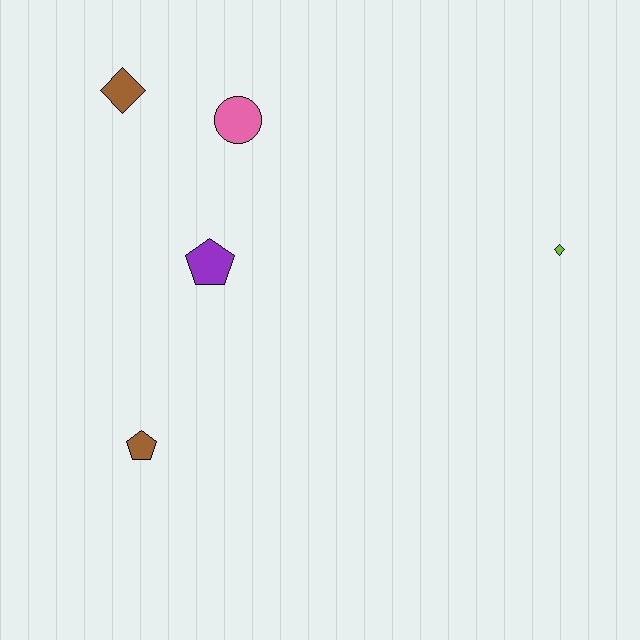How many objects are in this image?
There are 5 objects.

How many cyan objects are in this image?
There are no cyan objects.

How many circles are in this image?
There is 1 circle.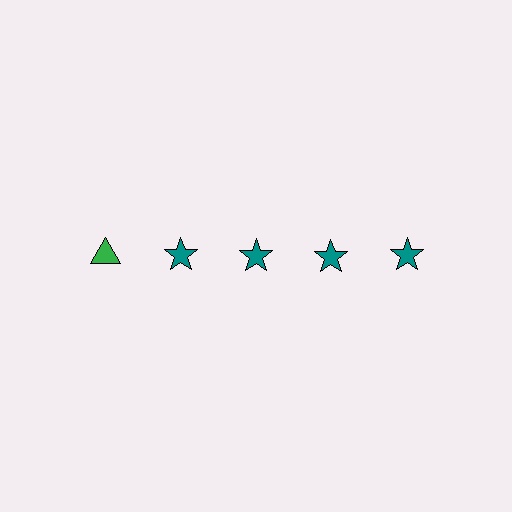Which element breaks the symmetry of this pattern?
The green triangle in the top row, leftmost column breaks the symmetry. All other shapes are teal stars.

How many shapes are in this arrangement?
There are 5 shapes arranged in a grid pattern.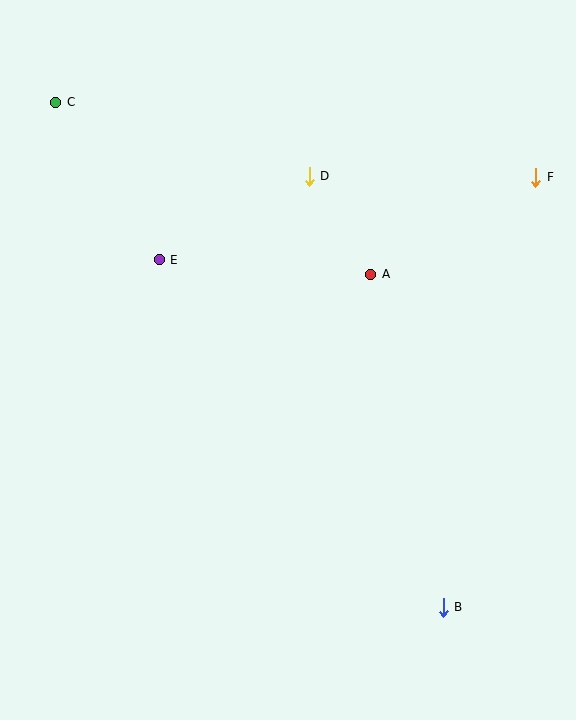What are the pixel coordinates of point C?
Point C is at (56, 102).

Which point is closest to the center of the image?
Point A at (371, 274) is closest to the center.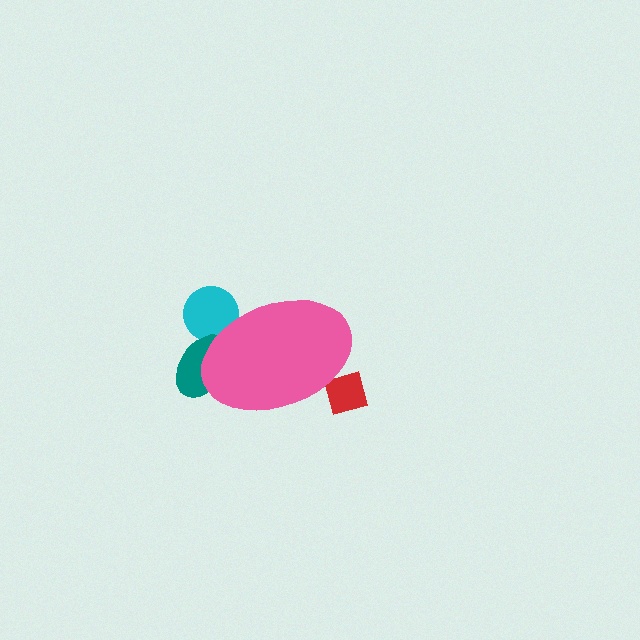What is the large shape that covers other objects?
A pink ellipse.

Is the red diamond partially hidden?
Yes, the red diamond is partially hidden behind the pink ellipse.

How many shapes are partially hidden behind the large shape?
3 shapes are partially hidden.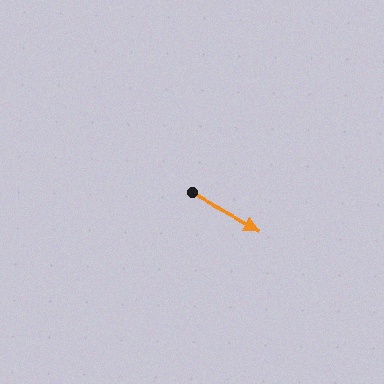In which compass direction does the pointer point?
Southeast.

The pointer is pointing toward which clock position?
Roughly 4 o'clock.